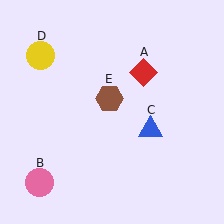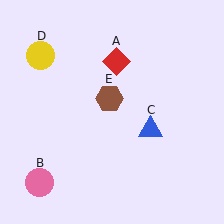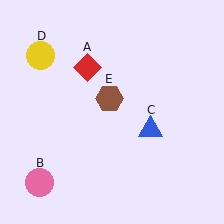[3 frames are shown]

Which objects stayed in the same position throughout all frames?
Pink circle (object B) and blue triangle (object C) and yellow circle (object D) and brown hexagon (object E) remained stationary.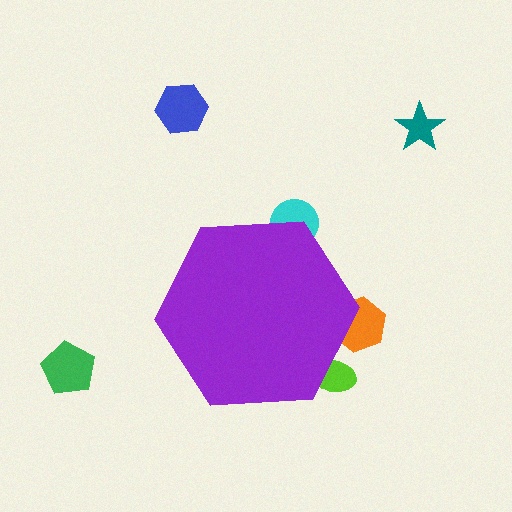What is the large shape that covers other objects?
A purple hexagon.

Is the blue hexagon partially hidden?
No, the blue hexagon is fully visible.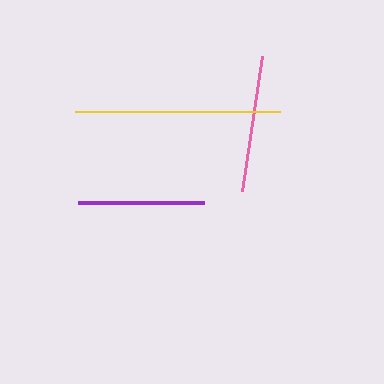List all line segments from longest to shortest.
From longest to shortest: yellow, pink, purple.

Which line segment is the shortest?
The purple line is the shortest at approximately 126 pixels.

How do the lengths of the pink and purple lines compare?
The pink and purple lines are approximately the same length.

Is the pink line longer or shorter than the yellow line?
The yellow line is longer than the pink line.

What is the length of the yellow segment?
The yellow segment is approximately 205 pixels long.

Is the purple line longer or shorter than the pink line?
The pink line is longer than the purple line.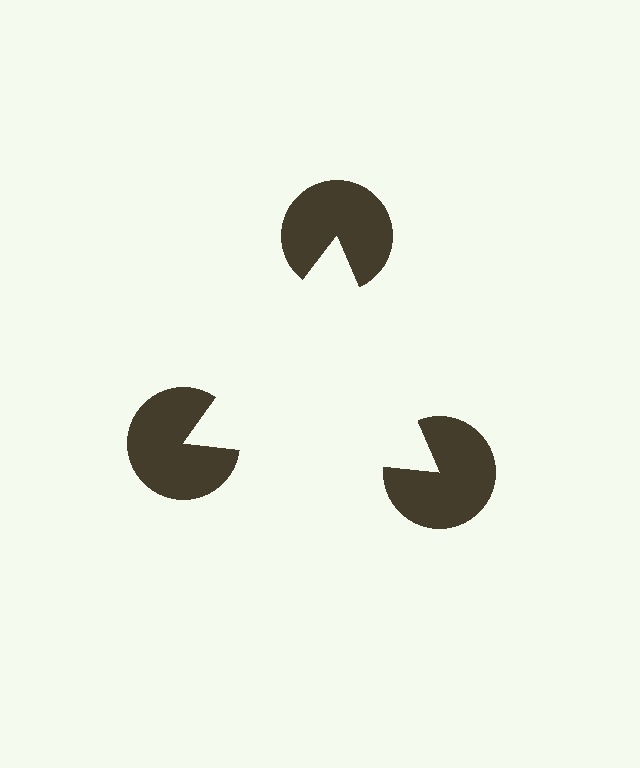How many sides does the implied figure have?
3 sides.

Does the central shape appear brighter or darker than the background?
It typically appears slightly brighter than the background, even though no actual brightness change is drawn.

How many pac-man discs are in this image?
There are 3 — one at each vertex of the illusory triangle.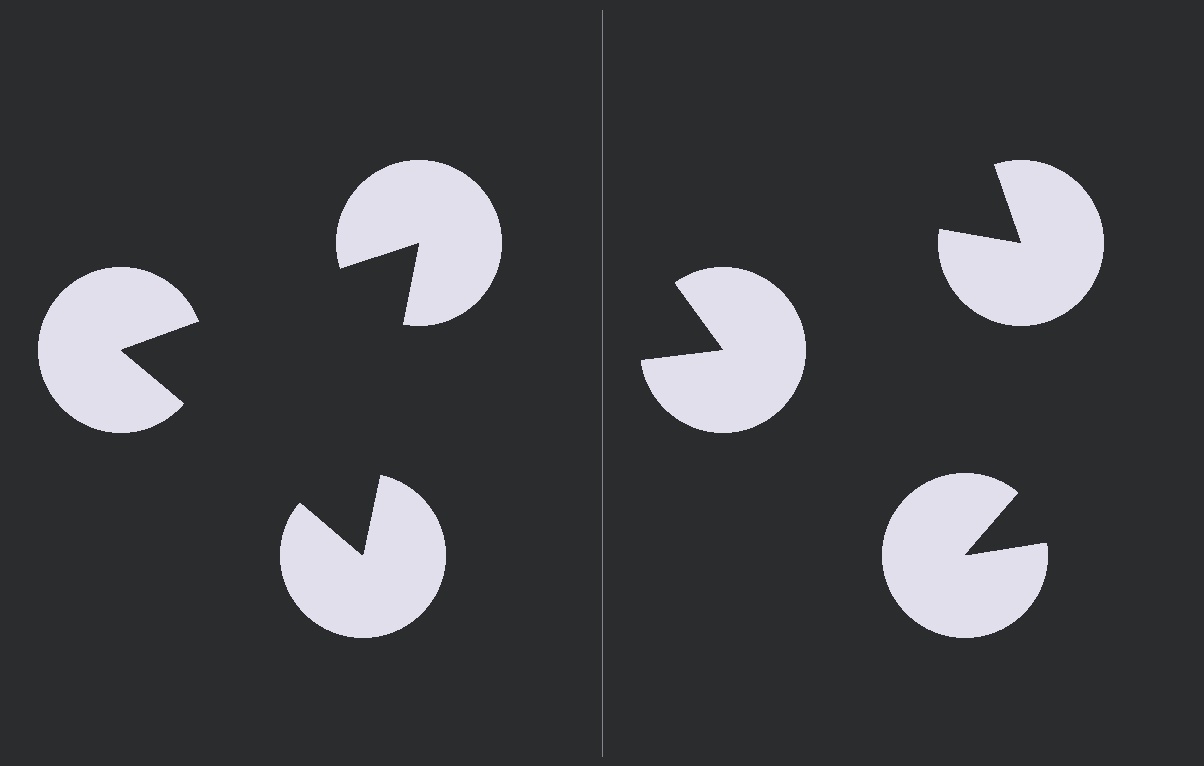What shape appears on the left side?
An illusory triangle.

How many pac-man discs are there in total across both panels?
6 — 3 on each side.